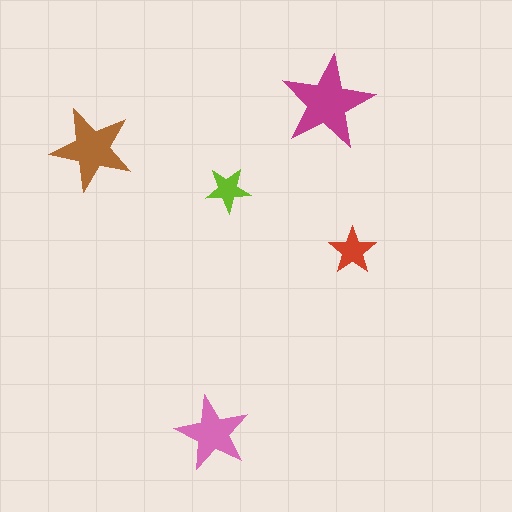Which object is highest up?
The magenta star is topmost.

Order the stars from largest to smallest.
the magenta one, the brown one, the pink one, the red one, the lime one.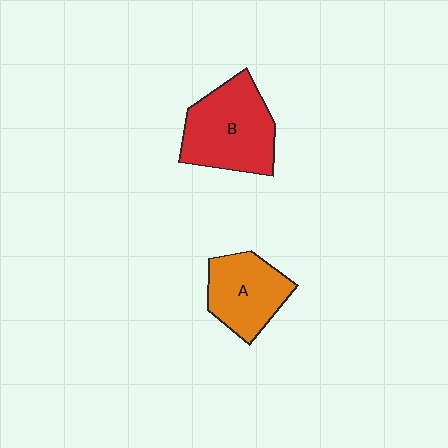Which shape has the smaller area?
Shape A (orange).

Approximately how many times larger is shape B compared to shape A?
Approximately 1.3 times.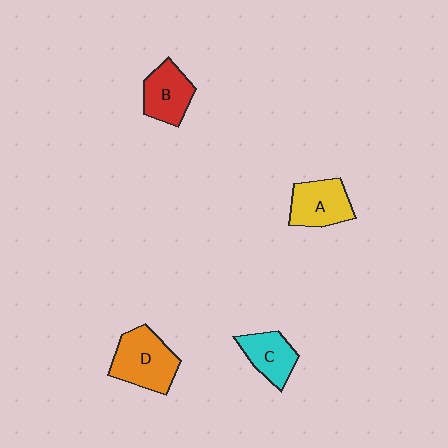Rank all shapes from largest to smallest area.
From largest to smallest: D (orange), A (yellow), B (red), C (cyan).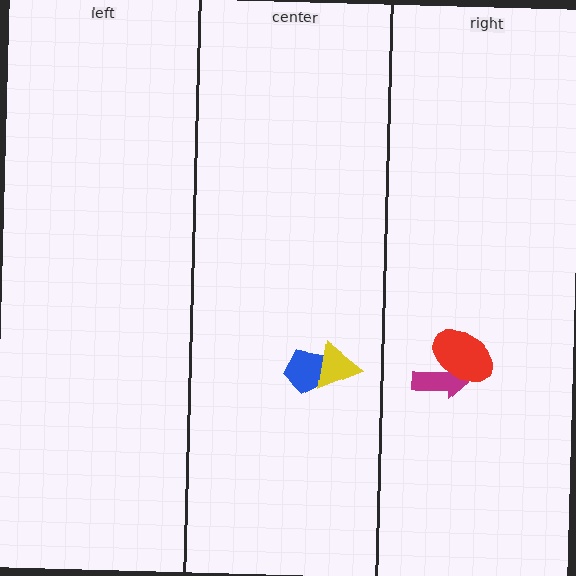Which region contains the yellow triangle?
The center region.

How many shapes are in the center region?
2.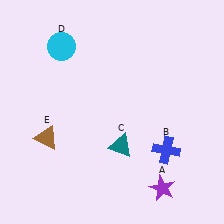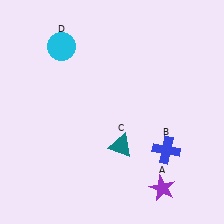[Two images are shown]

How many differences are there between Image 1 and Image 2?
There is 1 difference between the two images.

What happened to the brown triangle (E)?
The brown triangle (E) was removed in Image 2. It was in the bottom-left area of Image 1.